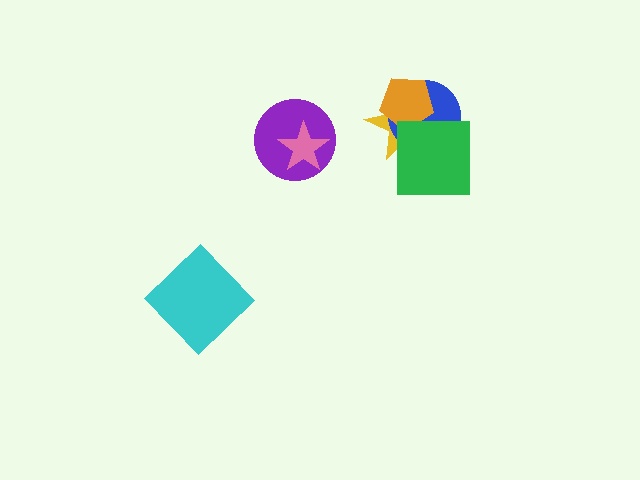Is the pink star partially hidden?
No, no other shape covers it.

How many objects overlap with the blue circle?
3 objects overlap with the blue circle.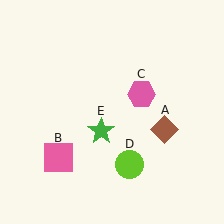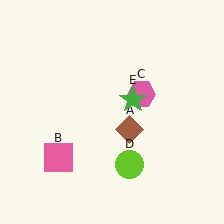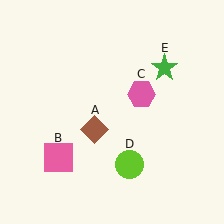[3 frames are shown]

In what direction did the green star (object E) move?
The green star (object E) moved up and to the right.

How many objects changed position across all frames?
2 objects changed position: brown diamond (object A), green star (object E).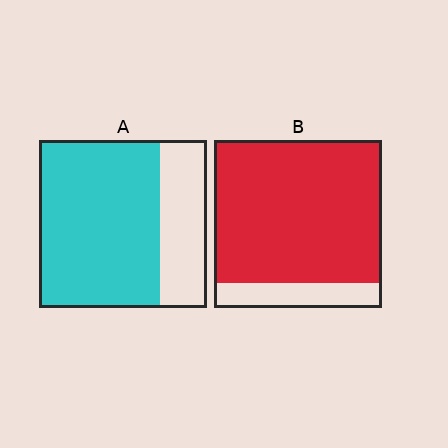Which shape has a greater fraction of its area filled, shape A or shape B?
Shape B.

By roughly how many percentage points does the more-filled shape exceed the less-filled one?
By roughly 15 percentage points (B over A).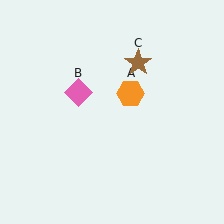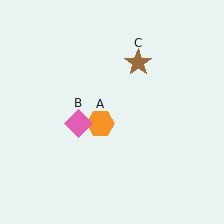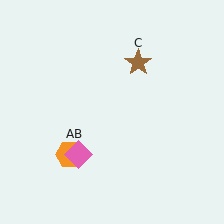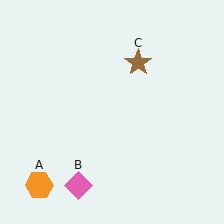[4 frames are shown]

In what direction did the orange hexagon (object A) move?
The orange hexagon (object A) moved down and to the left.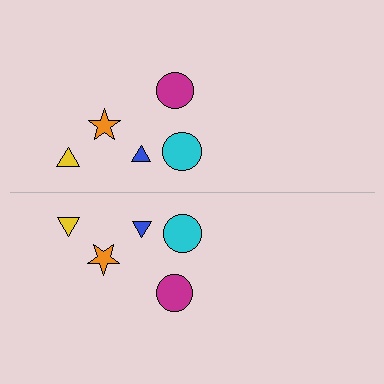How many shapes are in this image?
There are 10 shapes in this image.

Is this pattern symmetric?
Yes, this pattern has bilateral (reflection) symmetry.